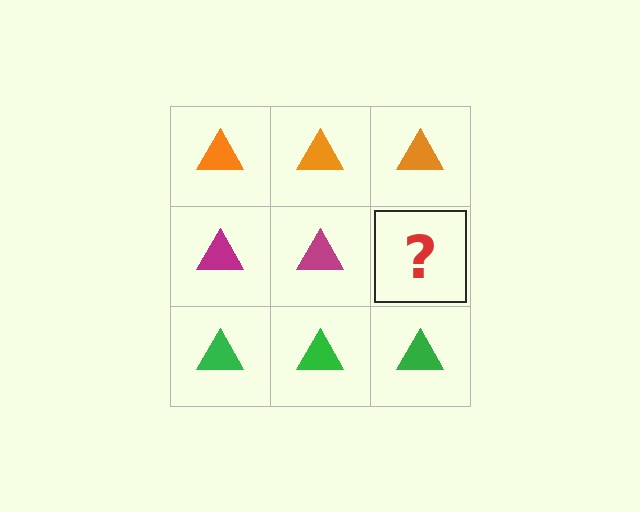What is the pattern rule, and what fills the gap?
The rule is that each row has a consistent color. The gap should be filled with a magenta triangle.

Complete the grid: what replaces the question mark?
The question mark should be replaced with a magenta triangle.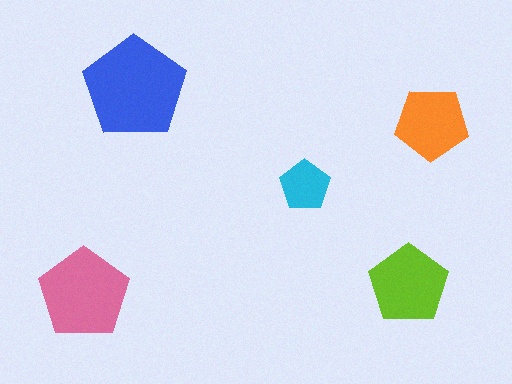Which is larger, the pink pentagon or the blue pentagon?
The blue one.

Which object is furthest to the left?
The pink pentagon is leftmost.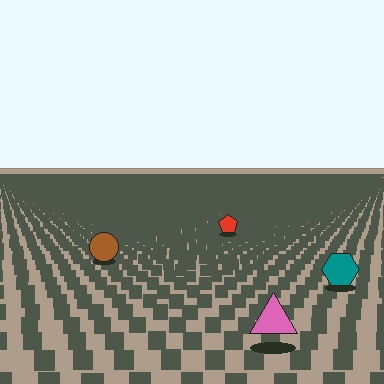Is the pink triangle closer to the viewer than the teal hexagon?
Yes. The pink triangle is closer — you can tell from the texture gradient: the ground texture is coarser near it.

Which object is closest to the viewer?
The pink triangle is closest. The texture marks near it are larger and more spread out.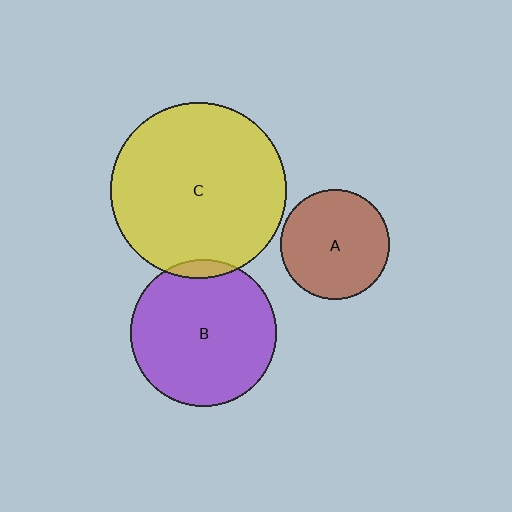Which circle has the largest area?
Circle C (yellow).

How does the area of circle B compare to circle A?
Approximately 1.8 times.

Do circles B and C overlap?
Yes.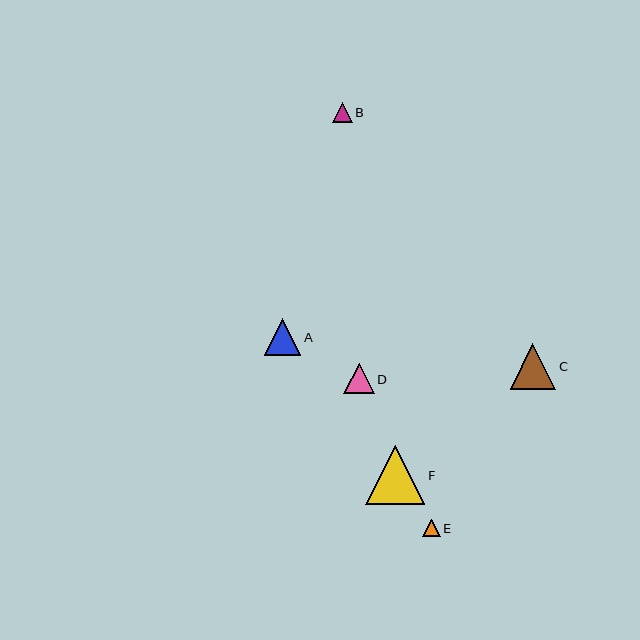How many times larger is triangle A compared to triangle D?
Triangle A is approximately 1.2 times the size of triangle D.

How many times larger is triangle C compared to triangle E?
Triangle C is approximately 2.6 times the size of triangle E.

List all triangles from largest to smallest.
From largest to smallest: F, C, A, D, B, E.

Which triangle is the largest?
Triangle F is the largest with a size of approximately 59 pixels.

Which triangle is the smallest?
Triangle E is the smallest with a size of approximately 18 pixels.